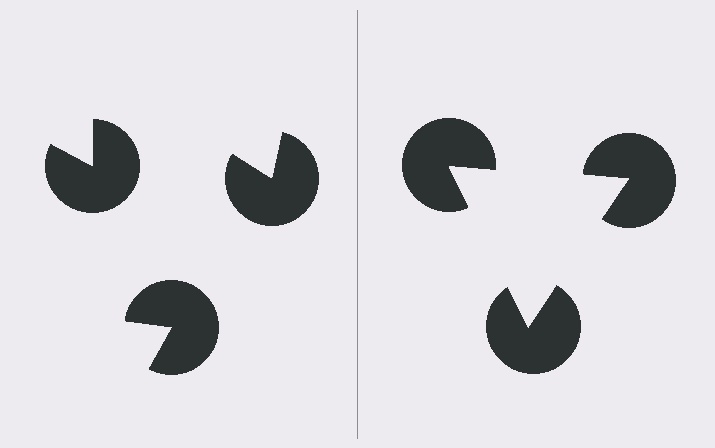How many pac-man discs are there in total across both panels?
6 — 3 on each side.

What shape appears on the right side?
An illusory triangle.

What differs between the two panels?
The pac-man discs are positioned identically on both sides; only the wedge orientations differ. On the right they align to a triangle; on the left they are misaligned.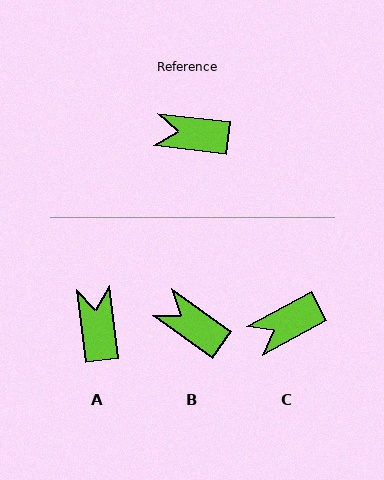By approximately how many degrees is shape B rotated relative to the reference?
Approximately 29 degrees clockwise.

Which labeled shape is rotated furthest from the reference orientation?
A, about 77 degrees away.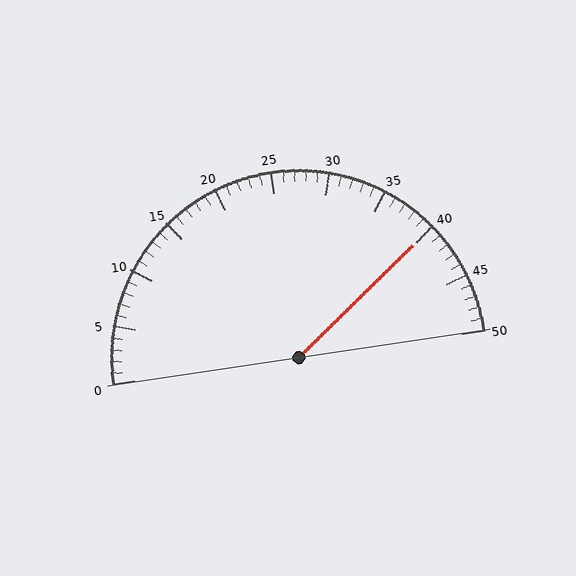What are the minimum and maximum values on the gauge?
The gauge ranges from 0 to 50.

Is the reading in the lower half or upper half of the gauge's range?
The reading is in the upper half of the range (0 to 50).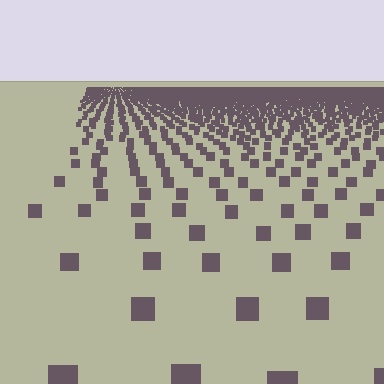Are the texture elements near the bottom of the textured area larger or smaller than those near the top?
Larger. Near the bottom, elements are closer to the viewer and appear at a bigger on-screen size.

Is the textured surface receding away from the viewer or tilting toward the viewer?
The surface is receding away from the viewer. Texture elements get smaller and denser toward the top.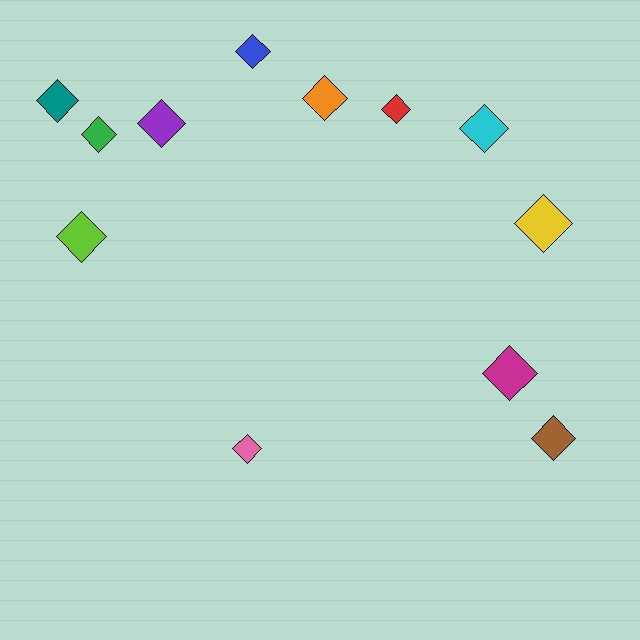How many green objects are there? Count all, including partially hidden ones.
There is 1 green object.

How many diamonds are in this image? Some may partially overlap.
There are 12 diamonds.